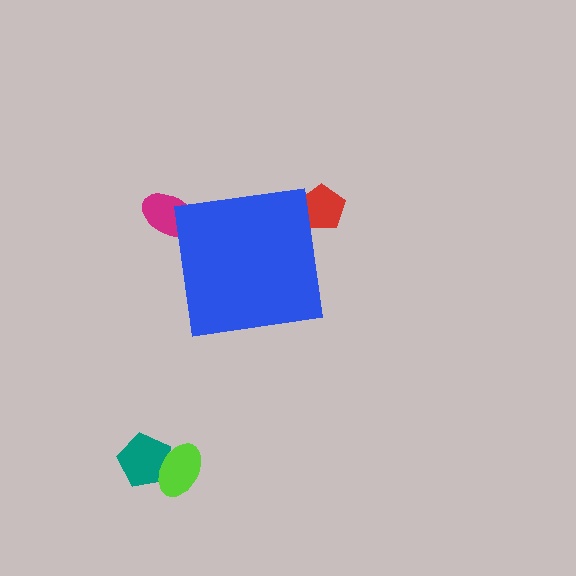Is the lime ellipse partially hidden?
No, the lime ellipse is fully visible.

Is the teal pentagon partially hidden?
No, the teal pentagon is fully visible.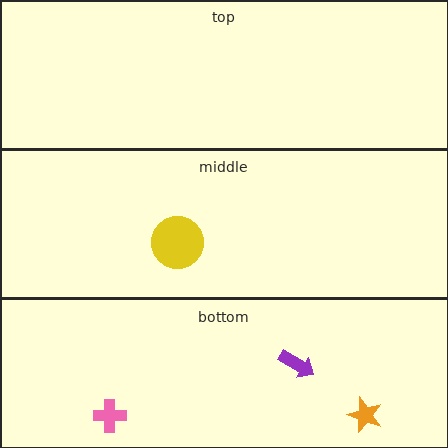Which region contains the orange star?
The bottom region.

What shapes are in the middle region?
The yellow circle.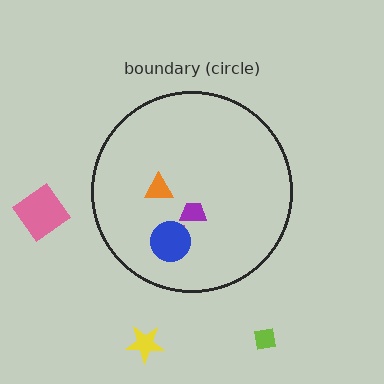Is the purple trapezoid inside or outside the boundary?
Inside.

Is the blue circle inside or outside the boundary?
Inside.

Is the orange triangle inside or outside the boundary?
Inside.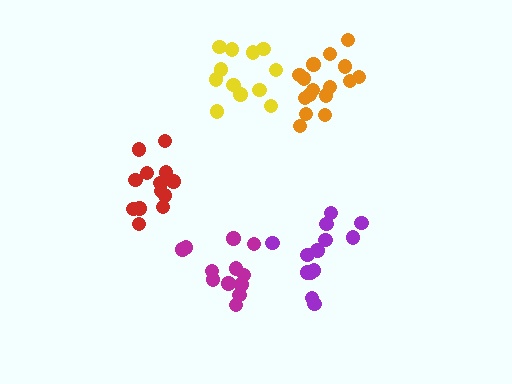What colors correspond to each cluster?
The clusters are colored: magenta, orange, red, purple, yellow.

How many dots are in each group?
Group 1: 12 dots, Group 2: 16 dots, Group 3: 13 dots, Group 4: 13 dots, Group 5: 12 dots (66 total).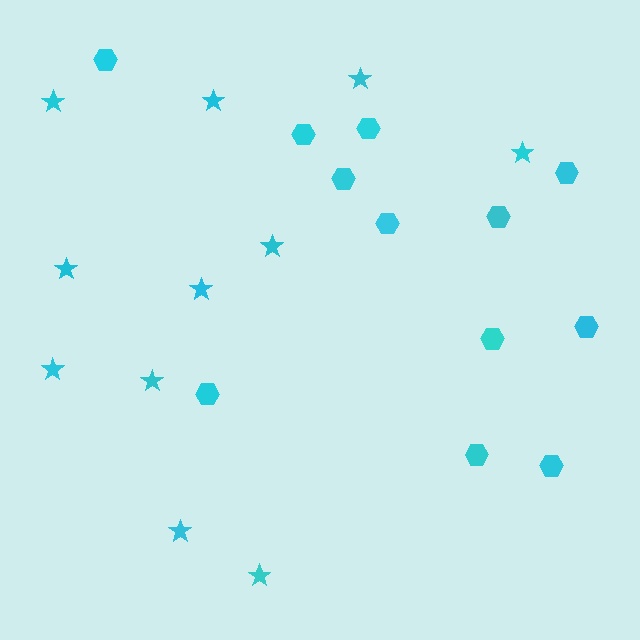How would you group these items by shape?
There are 2 groups: one group of stars (11) and one group of hexagons (12).